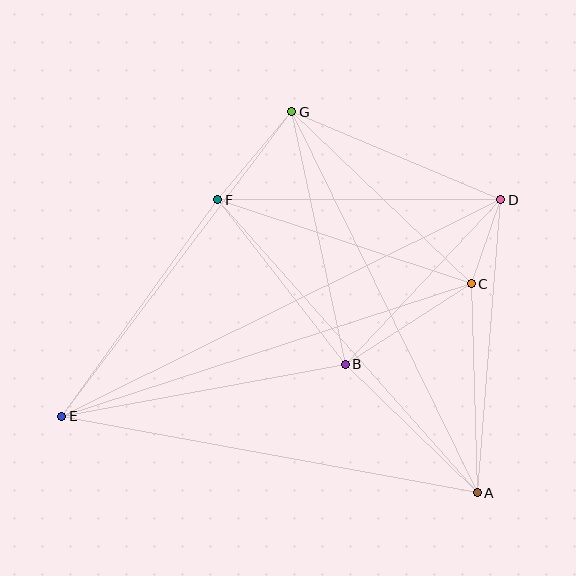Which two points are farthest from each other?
Points D and E are farthest from each other.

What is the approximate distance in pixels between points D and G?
The distance between D and G is approximately 227 pixels.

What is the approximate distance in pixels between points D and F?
The distance between D and F is approximately 283 pixels.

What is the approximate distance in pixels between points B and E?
The distance between B and E is approximately 289 pixels.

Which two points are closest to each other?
Points C and D are closest to each other.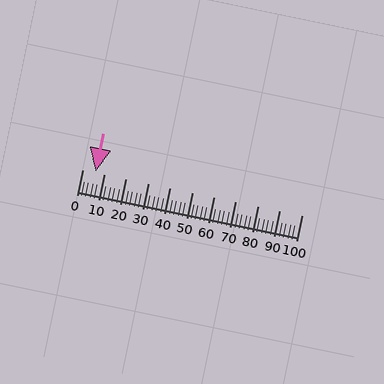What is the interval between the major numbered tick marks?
The major tick marks are spaced 10 units apart.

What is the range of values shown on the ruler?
The ruler shows values from 0 to 100.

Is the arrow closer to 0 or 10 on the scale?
The arrow is closer to 10.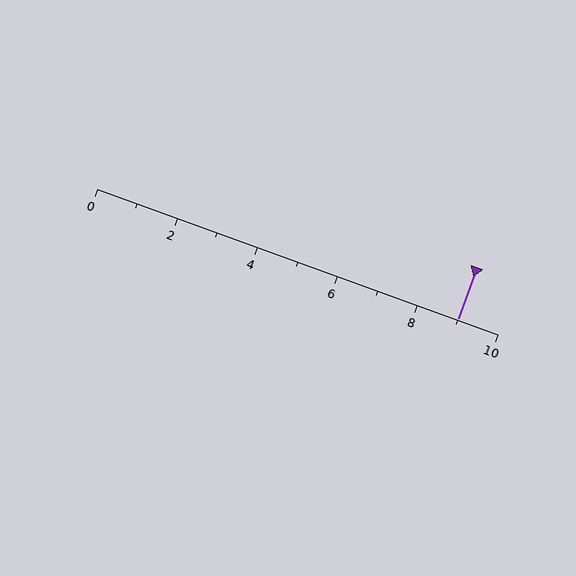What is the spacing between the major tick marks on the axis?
The major ticks are spaced 2 apart.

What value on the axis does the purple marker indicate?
The marker indicates approximately 9.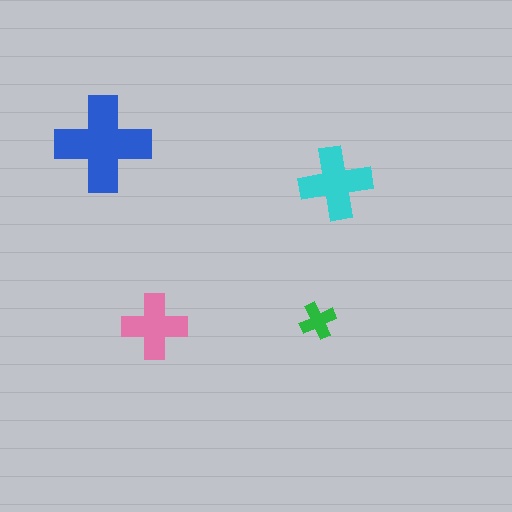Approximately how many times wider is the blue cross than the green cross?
About 2.5 times wider.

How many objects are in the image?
There are 4 objects in the image.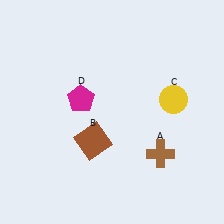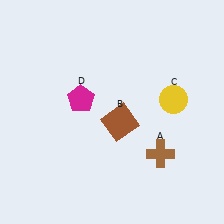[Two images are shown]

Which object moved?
The brown square (B) moved right.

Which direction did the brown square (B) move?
The brown square (B) moved right.